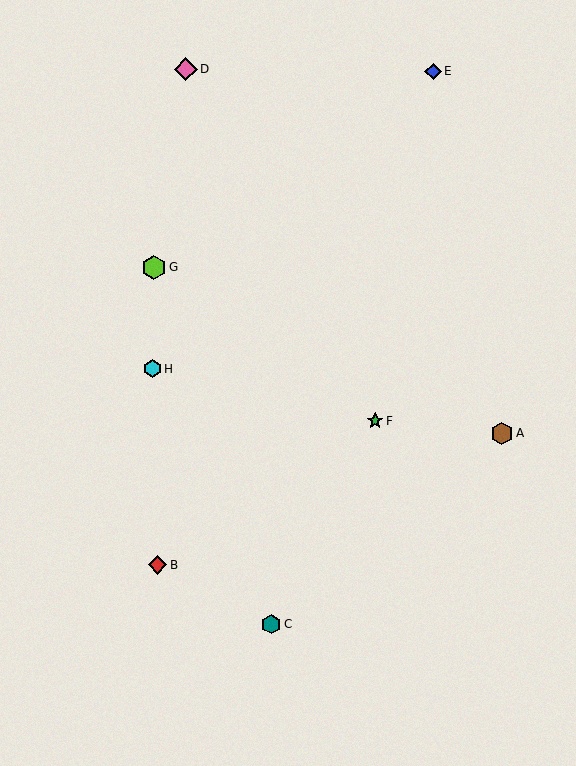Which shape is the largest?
The lime hexagon (labeled G) is the largest.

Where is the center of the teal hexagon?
The center of the teal hexagon is at (271, 624).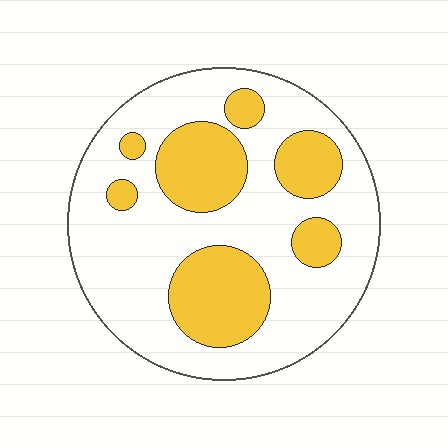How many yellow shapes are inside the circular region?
7.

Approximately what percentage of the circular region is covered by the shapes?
Approximately 30%.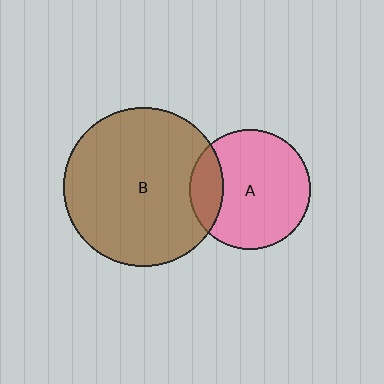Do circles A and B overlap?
Yes.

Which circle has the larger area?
Circle B (brown).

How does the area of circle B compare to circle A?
Approximately 1.8 times.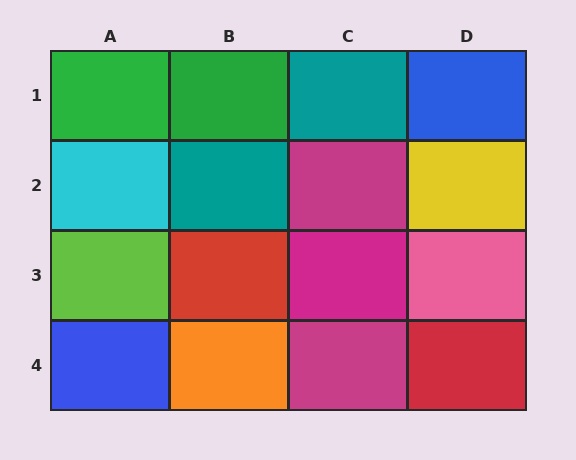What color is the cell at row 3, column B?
Red.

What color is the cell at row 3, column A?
Lime.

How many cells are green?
2 cells are green.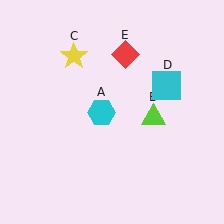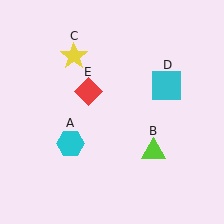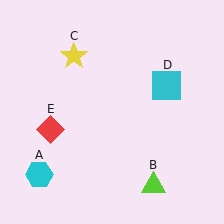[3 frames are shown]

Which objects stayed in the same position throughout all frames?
Yellow star (object C) and cyan square (object D) remained stationary.